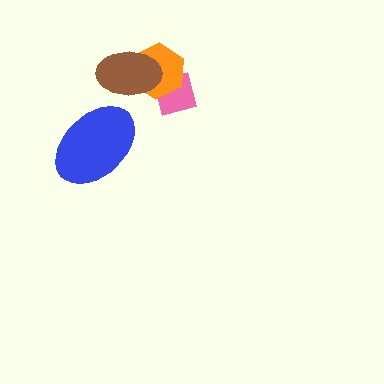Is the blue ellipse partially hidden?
No, no other shape covers it.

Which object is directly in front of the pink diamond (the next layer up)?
The orange hexagon is directly in front of the pink diamond.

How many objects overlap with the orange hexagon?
2 objects overlap with the orange hexagon.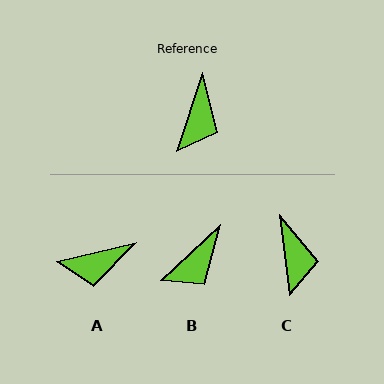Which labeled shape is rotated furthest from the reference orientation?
A, about 59 degrees away.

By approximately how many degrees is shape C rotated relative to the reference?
Approximately 25 degrees counter-clockwise.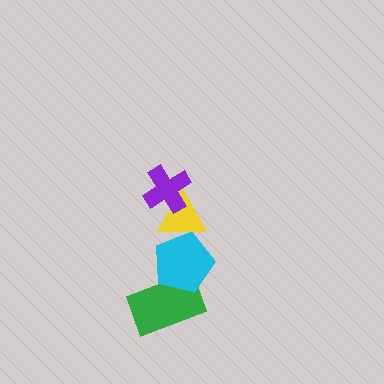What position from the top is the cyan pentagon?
The cyan pentagon is 3rd from the top.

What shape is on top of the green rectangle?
The cyan pentagon is on top of the green rectangle.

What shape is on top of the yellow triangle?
The purple cross is on top of the yellow triangle.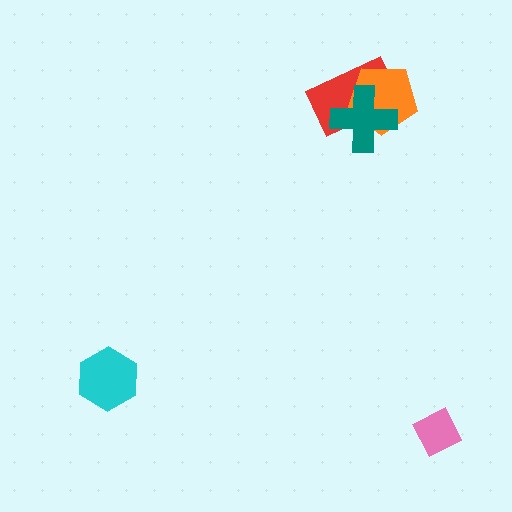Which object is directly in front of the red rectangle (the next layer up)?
The orange pentagon is directly in front of the red rectangle.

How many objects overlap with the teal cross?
2 objects overlap with the teal cross.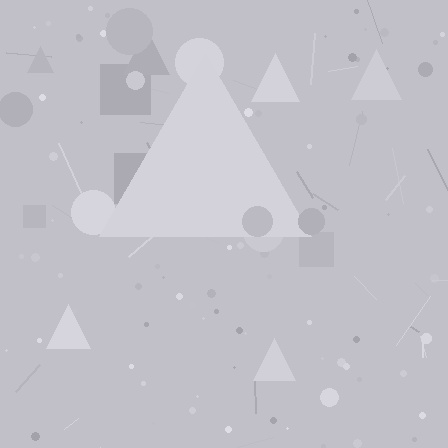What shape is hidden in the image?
A triangle is hidden in the image.